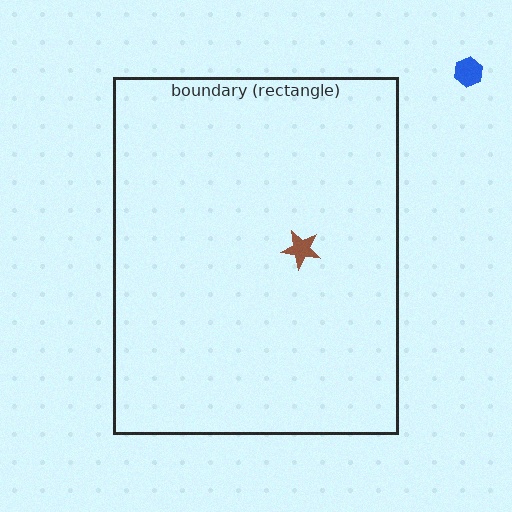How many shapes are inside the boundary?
1 inside, 1 outside.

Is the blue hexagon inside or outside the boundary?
Outside.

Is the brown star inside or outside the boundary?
Inside.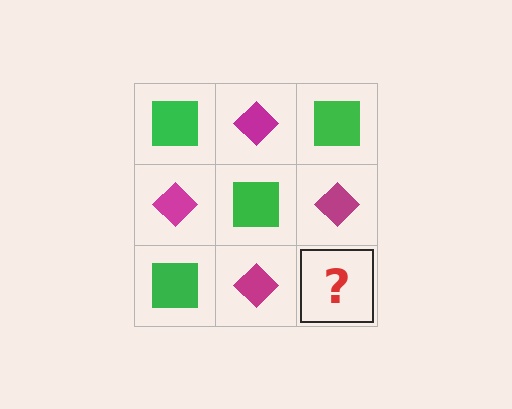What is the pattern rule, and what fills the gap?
The rule is that it alternates green square and magenta diamond in a checkerboard pattern. The gap should be filled with a green square.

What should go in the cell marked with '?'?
The missing cell should contain a green square.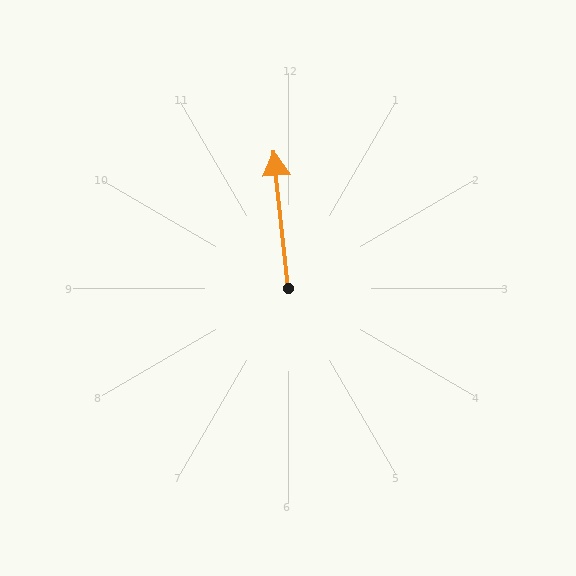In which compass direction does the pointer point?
North.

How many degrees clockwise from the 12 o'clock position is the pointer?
Approximately 354 degrees.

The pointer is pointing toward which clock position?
Roughly 12 o'clock.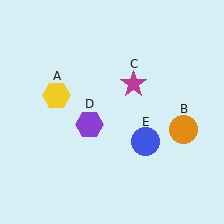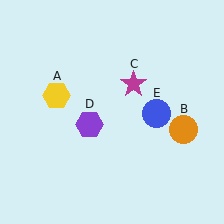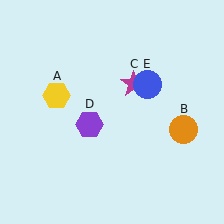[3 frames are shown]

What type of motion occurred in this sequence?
The blue circle (object E) rotated counterclockwise around the center of the scene.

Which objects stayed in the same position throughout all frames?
Yellow hexagon (object A) and orange circle (object B) and magenta star (object C) and purple hexagon (object D) remained stationary.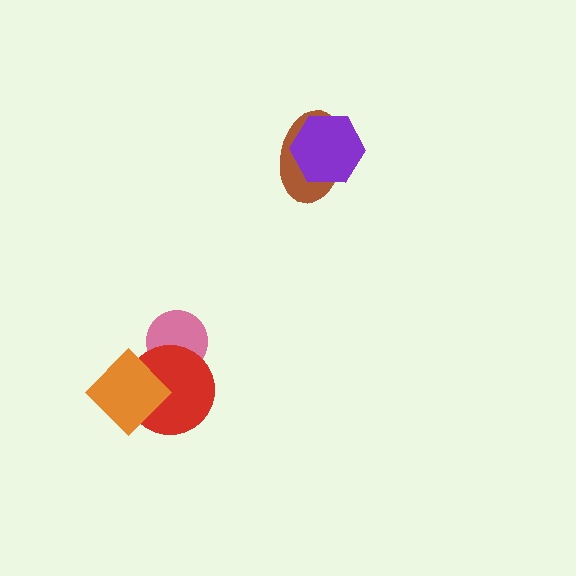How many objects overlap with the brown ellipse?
1 object overlaps with the brown ellipse.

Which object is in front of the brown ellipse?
The purple hexagon is in front of the brown ellipse.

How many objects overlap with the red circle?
2 objects overlap with the red circle.